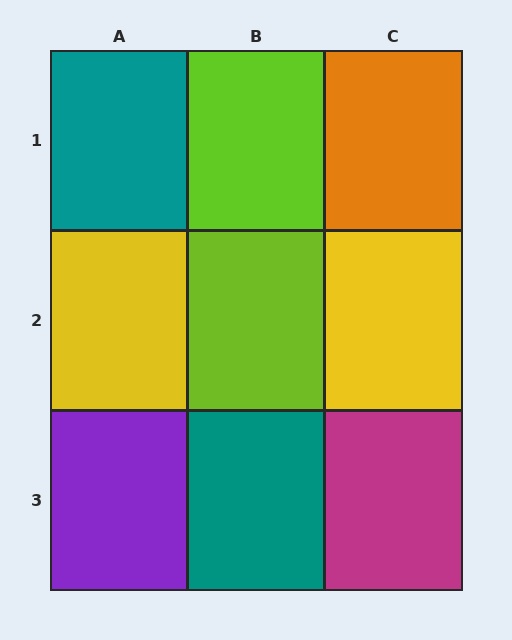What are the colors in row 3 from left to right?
Purple, teal, magenta.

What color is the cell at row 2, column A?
Yellow.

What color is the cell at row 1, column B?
Lime.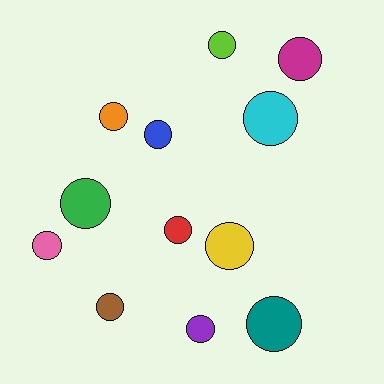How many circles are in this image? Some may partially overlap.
There are 12 circles.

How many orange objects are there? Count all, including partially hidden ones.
There is 1 orange object.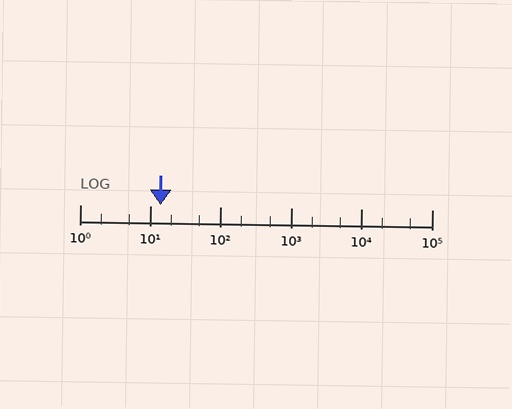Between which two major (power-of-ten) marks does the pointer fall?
The pointer is between 10 and 100.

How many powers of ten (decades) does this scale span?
The scale spans 5 decades, from 1 to 100000.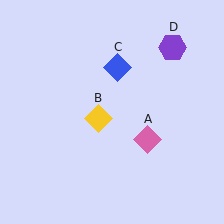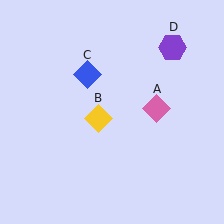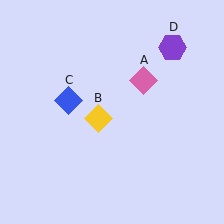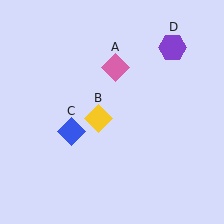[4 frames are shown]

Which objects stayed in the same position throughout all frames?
Yellow diamond (object B) and purple hexagon (object D) remained stationary.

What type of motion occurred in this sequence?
The pink diamond (object A), blue diamond (object C) rotated counterclockwise around the center of the scene.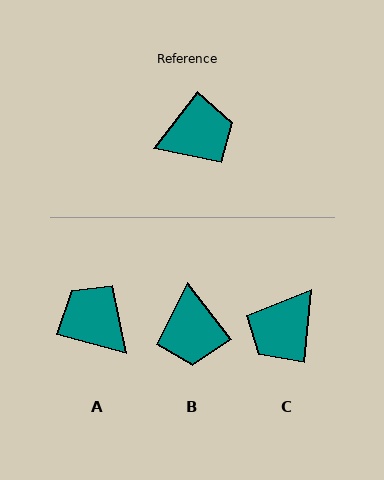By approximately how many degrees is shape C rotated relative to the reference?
Approximately 147 degrees clockwise.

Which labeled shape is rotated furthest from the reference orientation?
C, about 147 degrees away.